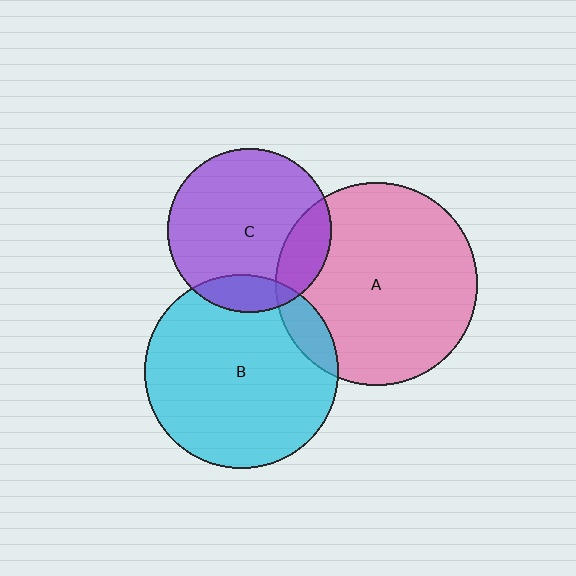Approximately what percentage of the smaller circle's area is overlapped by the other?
Approximately 15%.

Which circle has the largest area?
Circle A (pink).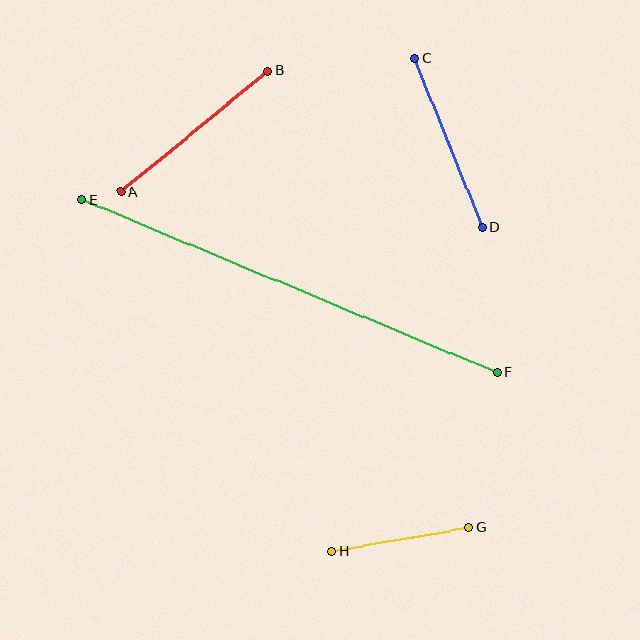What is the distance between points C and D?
The distance is approximately 182 pixels.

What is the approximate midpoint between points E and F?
The midpoint is at approximately (289, 286) pixels.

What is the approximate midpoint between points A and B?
The midpoint is at approximately (194, 131) pixels.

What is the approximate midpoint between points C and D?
The midpoint is at approximately (449, 143) pixels.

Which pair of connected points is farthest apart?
Points E and F are farthest apart.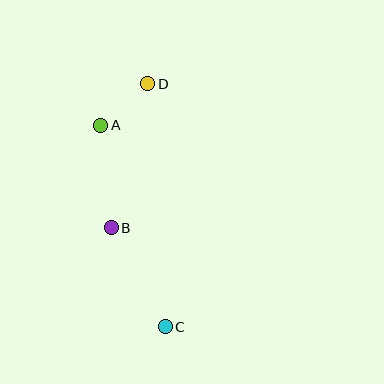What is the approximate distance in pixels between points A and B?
The distance between A and B is approximately 103 pixels.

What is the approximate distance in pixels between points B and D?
The distance between B and D is approximately 148 pixels.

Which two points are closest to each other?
Points A and D are closest to each other.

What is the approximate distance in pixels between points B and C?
The distance between B and C is approximately 113 pixels.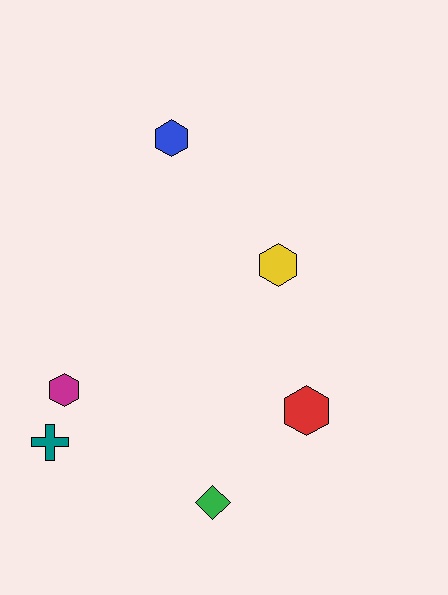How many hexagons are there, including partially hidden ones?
There are 4 hexagons.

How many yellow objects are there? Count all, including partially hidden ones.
There is 1 yellow object.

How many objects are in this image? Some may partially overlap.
There are 6 objects.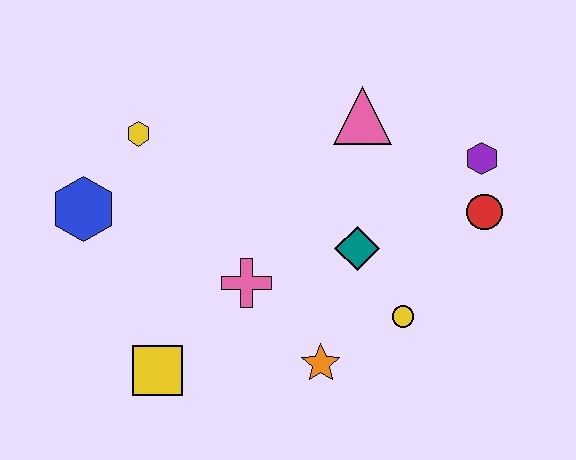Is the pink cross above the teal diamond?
No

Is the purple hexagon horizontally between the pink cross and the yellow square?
No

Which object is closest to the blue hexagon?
The yellow hexagon is closest to the blue hexagon.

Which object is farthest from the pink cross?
The purple hexagon is farthest from the pink cross.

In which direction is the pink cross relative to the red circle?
The pink cross is to the left of the red circle.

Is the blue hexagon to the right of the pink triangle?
No